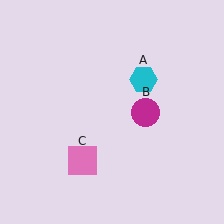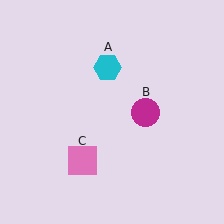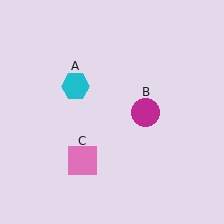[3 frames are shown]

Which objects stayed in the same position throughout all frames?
Magenta circle (object B) and pink square (object C) remained stationary.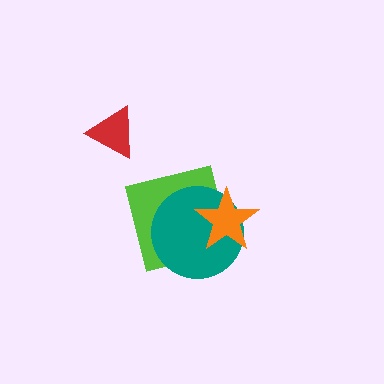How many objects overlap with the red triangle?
0 objects overlap with the red triangle.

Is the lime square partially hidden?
Yes, it is partially covered by another shape.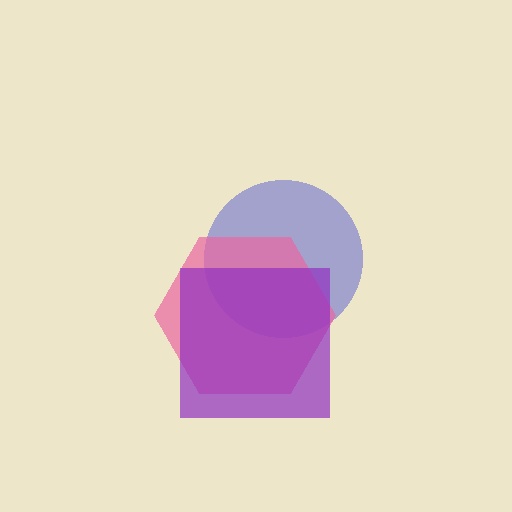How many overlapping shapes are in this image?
There are 3 overlapping shapes in the image.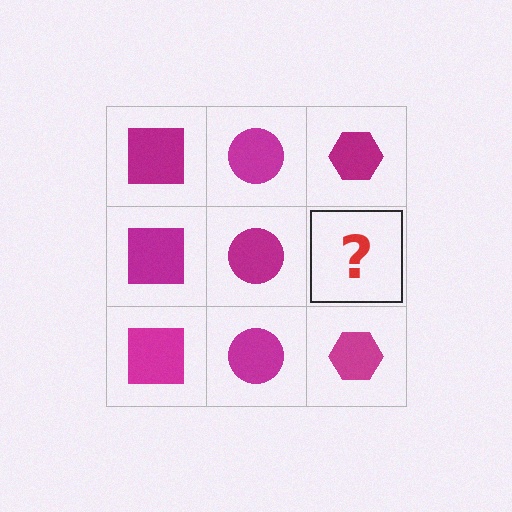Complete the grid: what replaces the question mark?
The question mark should be replaced with a magenta hexagon.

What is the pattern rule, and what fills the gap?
The rule is that each column has a consistent shape. The gap should be filled with a magenta hexagon.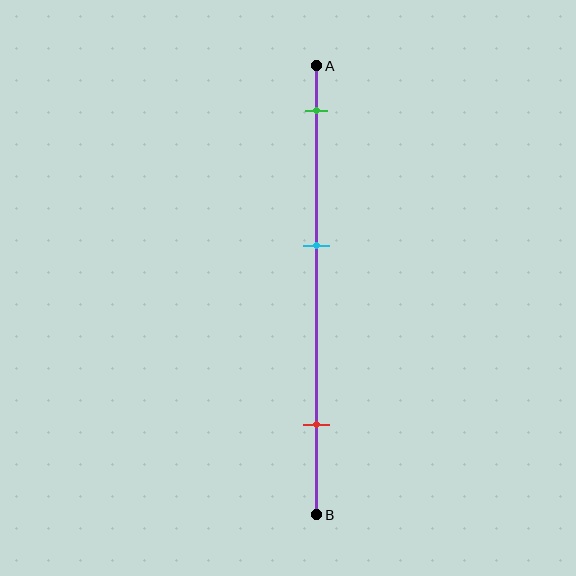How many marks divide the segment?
There are 3 marks dividing the segment.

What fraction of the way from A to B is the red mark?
The red mark is approximately 80% (0.8) of the way from A to B.